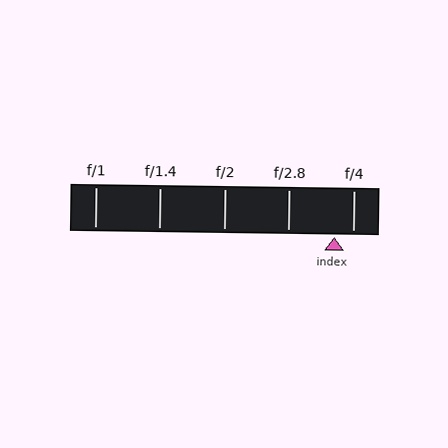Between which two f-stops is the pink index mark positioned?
The index mark is between f/2.8 and f/4.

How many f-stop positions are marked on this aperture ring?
There are 5 f-stop positions marked.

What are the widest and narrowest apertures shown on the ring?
The widest aperture shown is f/1 and the narrowest is f/4.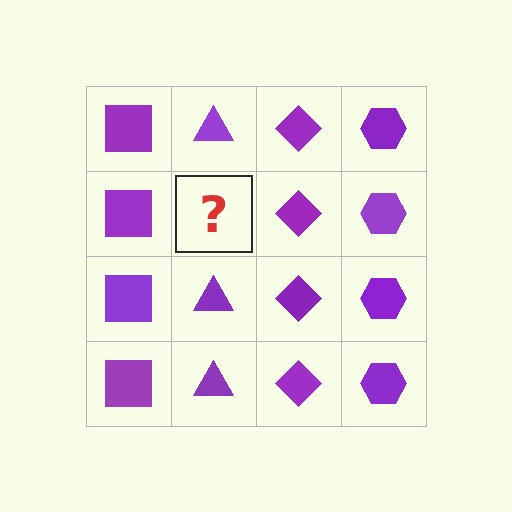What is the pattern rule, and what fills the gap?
The rule is that each column has a consistent shape. The gap should be filled with a purple triangle.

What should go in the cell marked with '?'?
The missing cell should contain a purple triangle.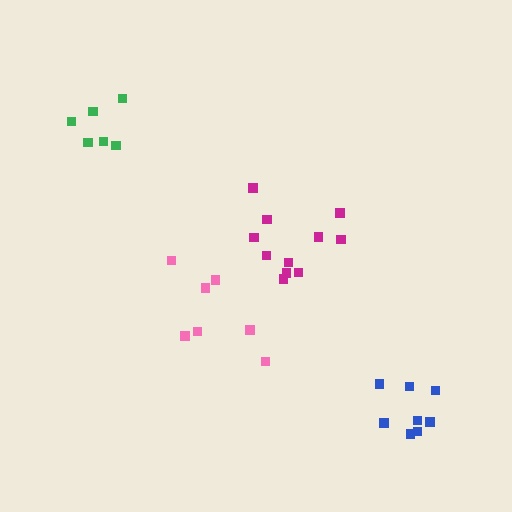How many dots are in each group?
Group 1: 7 dots, Group 2: 6 dots, Group 3: 11 dots, Group 4: 8 dots (32 total).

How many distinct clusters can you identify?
There are 4 distinct clusters.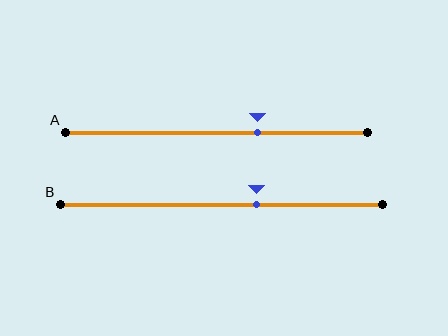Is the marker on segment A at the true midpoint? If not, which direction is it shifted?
No, the marker on segment A is shifted to the right by about 14% of the segment length.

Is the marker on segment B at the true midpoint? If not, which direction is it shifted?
No, the marker on segment B is shifted to the right by about 11% of the segment length.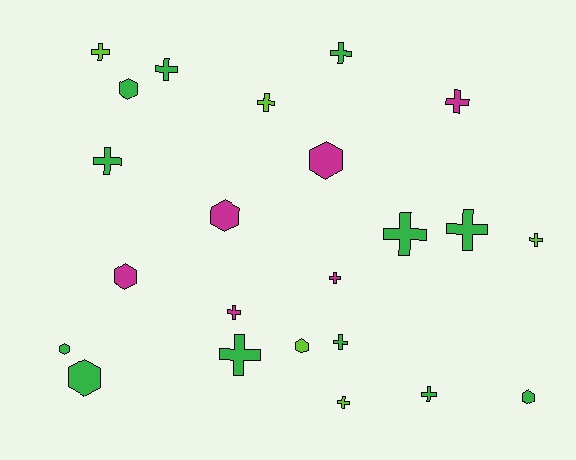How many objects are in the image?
There are 23 objects.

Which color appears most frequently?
Green, with 12 objects.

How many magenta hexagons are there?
There are 3 magenta hexagons.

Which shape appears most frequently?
Cross, with 15 objects.